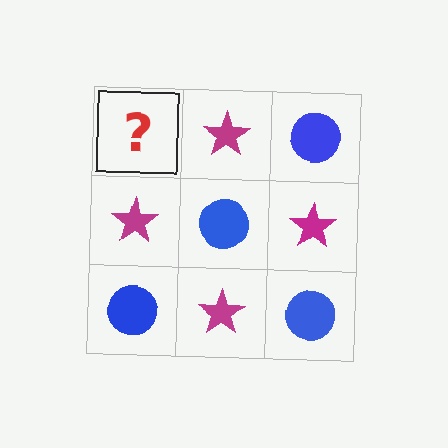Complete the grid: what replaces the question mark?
The question mark should be replaced with a blue circle.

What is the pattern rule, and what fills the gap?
The rule is that it alternates blue circle and magenta star in a checkerboard pattern. The gap should be filled with a blue circle.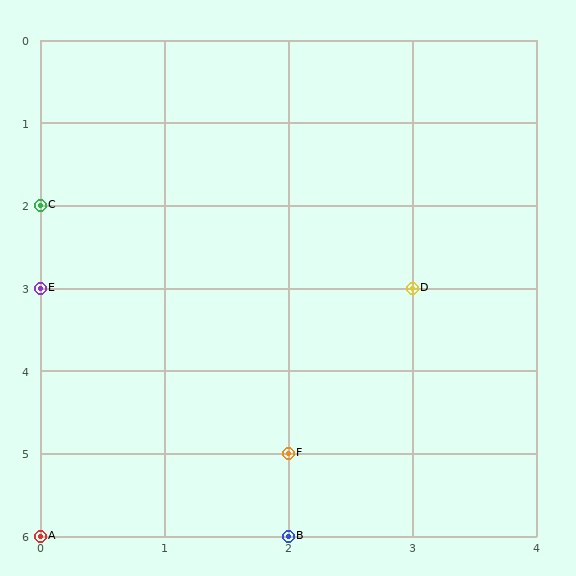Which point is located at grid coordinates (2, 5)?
Point F is at (2, 5).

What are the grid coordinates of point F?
Point F is at grid coordinates (2, 5).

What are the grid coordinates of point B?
Point B is at grid coordinates (2, 6).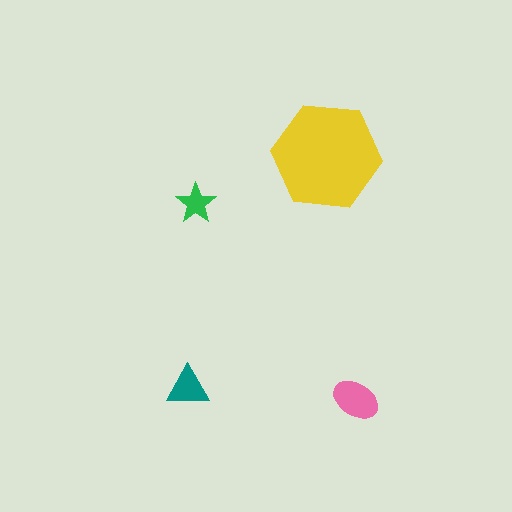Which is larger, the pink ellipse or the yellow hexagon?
The yellow hexagon.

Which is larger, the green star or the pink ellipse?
The pink ellipse.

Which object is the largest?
The yellow hexagon.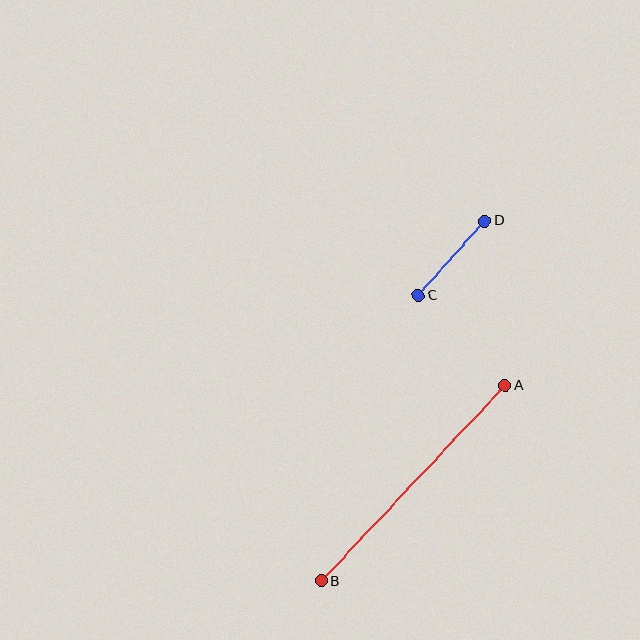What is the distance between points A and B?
The distance is approximately 268 pixels.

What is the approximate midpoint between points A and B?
The midpoint is at approximately (413, 483) pixels.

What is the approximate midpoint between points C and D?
The midpoint is at approximately (452, 258) pixels.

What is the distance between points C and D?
The distance is approximately 100 pixels.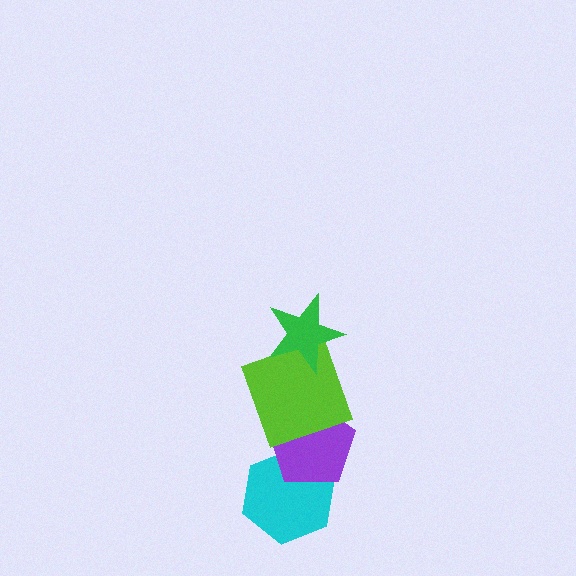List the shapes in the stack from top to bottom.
From top to bottom: the green star, the lime square, the purple pentagon, the cyan hexagon.